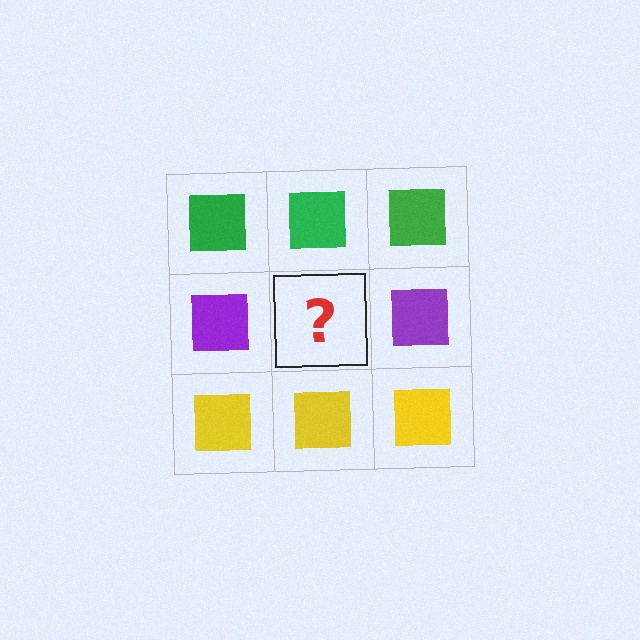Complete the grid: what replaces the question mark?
The question mark should be replaced with a purple square.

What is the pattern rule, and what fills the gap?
The rule is that each row has a consistent color. The gap should be filled with a purple square.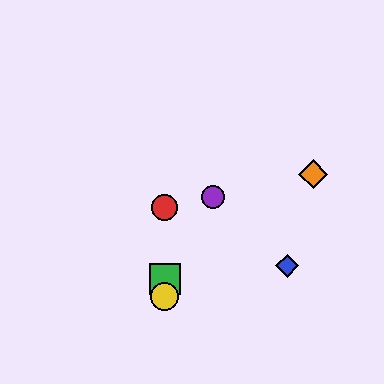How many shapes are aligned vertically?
3 shapes (the red circle, the green square, the yellow circle) are aligned vertically.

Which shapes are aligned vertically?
The red circle, the green square, the yellow circle are aligned vertically.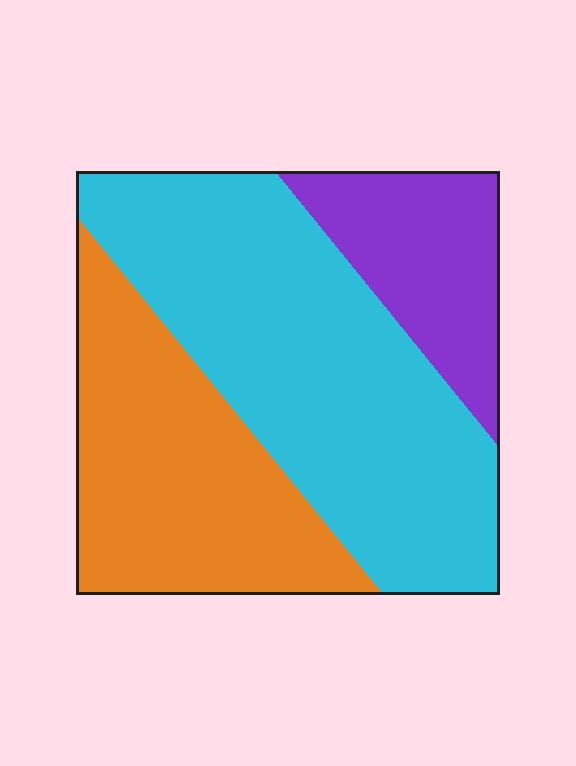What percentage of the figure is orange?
Orange covers roughly 30% of the figure.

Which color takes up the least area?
Purple, at roughly 15%.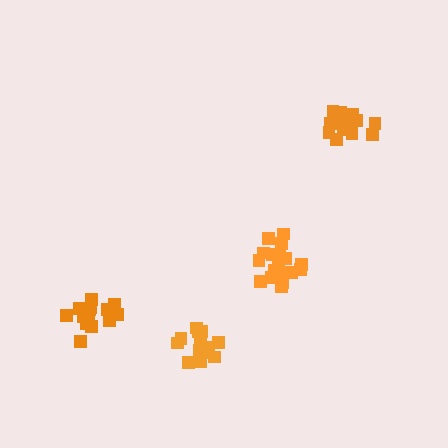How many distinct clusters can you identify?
There are 4 distinct clusters.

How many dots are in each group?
Group 1: 14 dots, Group 2: 15 dots, Group 3: 18 dots, Group 4: 14 dots (61 total).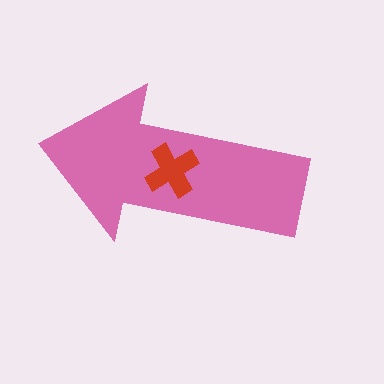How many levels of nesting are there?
2.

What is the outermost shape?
The pink arrow.